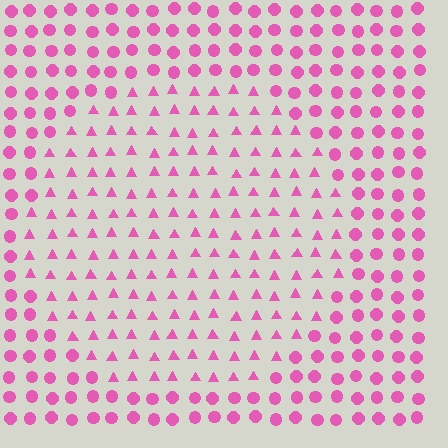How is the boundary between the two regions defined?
The boundary is defined by a change in element shape: triangles inside vs. circles outside. All elements share the same color and spacing.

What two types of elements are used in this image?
The image uses triangles inside the circle region and circles outside it.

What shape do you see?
I see a circle.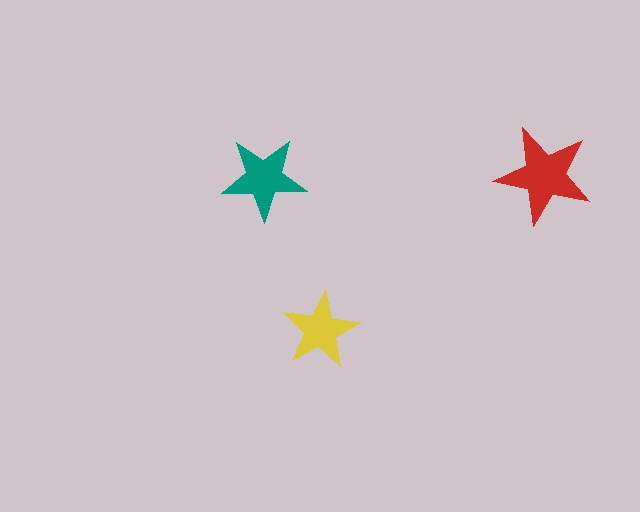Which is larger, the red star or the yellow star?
The red one.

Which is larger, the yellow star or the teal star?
The teal one.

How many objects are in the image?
There are 3 objects in the image.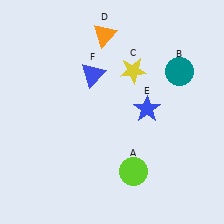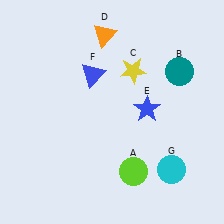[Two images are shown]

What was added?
A cyan circle (G) was added in Image 2.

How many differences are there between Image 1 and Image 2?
There is 1 difference between the two images.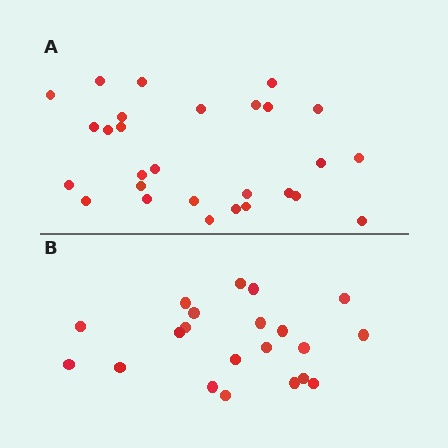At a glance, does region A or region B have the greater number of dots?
Region A (the top region) has more dots.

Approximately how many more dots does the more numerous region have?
Region A has roughly 8 or so more dots than region B.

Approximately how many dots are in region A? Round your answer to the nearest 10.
About 30 dots. (The exact count is 28, which rounds to 30.)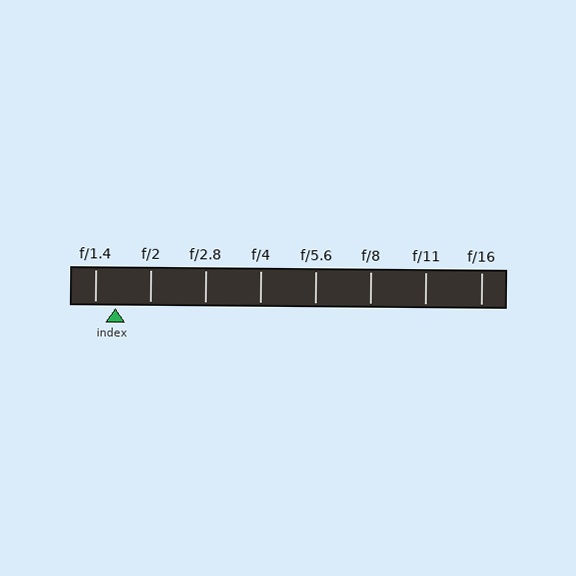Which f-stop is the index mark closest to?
The index mark is closest to f/1.4.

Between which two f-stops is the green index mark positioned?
The index mark is between f/1.4 and f/2.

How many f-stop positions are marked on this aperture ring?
There are 8 f-stop positions marked.